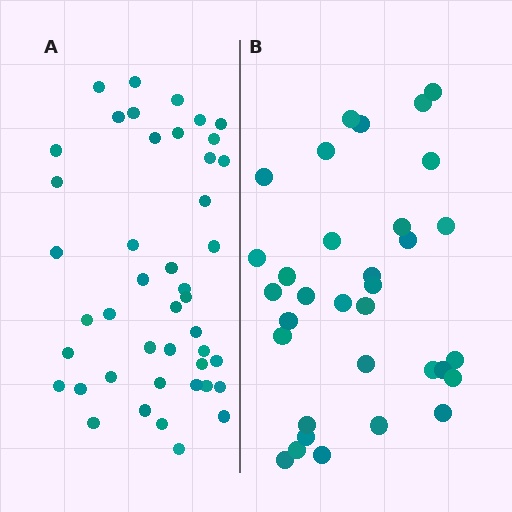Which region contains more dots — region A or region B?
Region A (the left region) has more dots.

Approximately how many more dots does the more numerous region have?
Region A has roughly 12 or so more dots than region B.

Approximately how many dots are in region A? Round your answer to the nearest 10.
About 40 dots. (The exact count is 44, which rounds to 40.)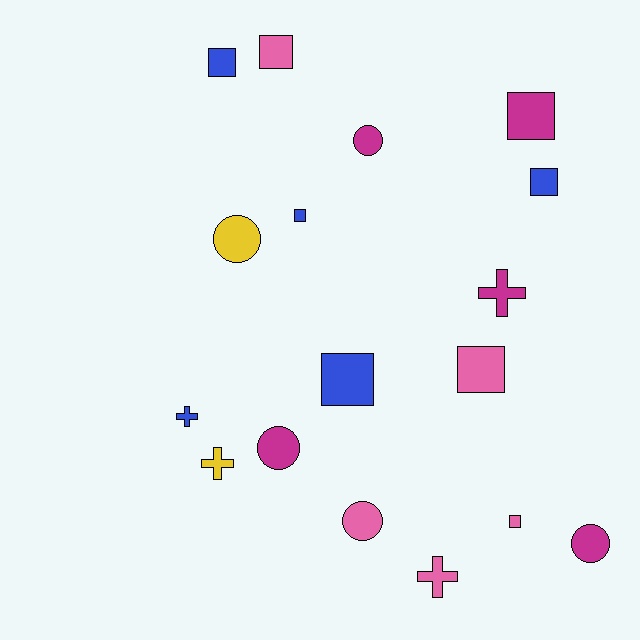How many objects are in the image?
There are 17 objects.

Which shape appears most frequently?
Square, with 8 objects.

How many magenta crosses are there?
There is 1 magenta cross.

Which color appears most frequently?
Magenta, with 5 objects.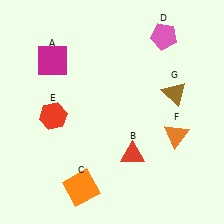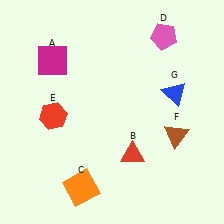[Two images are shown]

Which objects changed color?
F changed from orange to brown. G changed from brown to blue.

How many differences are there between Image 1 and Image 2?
There are 2 differences between the two images.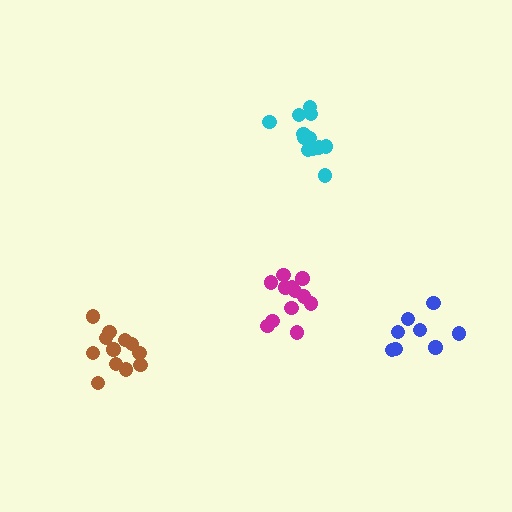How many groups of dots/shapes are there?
There are 4 groups.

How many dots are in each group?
Group 1: 8 dots, Group 2: 12 dots, Group 3: 12 dots, Group 4: 13 dots (45 total).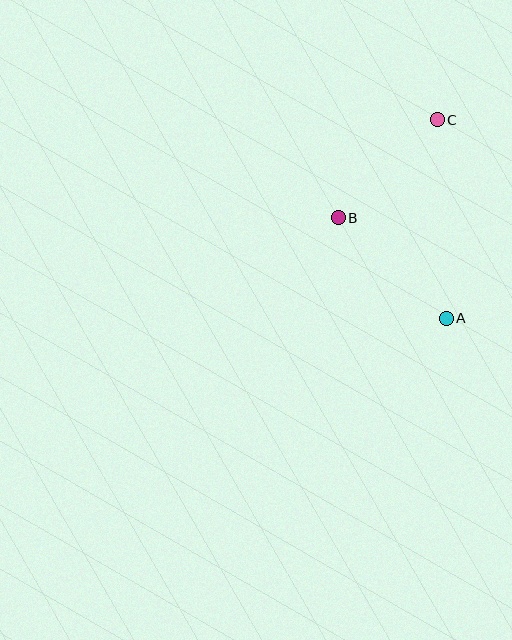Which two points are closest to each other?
Points B and C are closest to each other.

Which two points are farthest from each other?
Points A and C are farthest from each other.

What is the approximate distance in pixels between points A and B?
The distance between A and B is approximately 148 pixels.